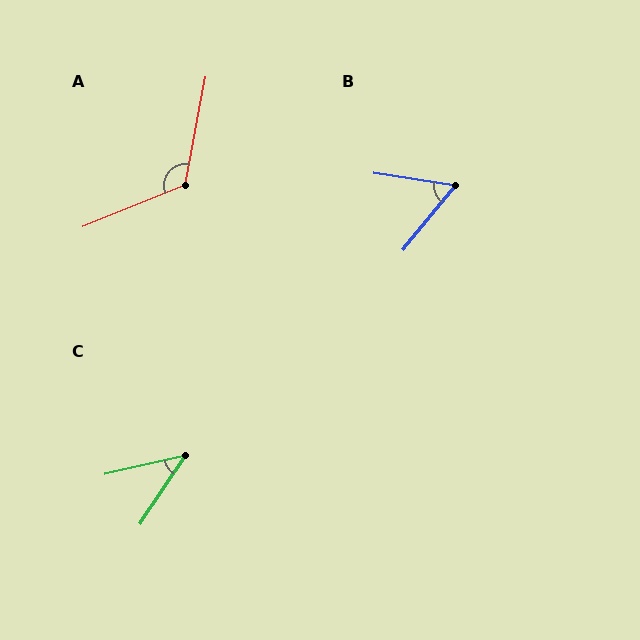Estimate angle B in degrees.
Approximately 60 degrees.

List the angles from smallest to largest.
C (44°), B (60°), A (123°).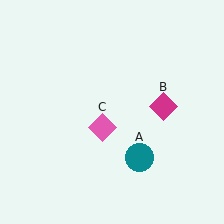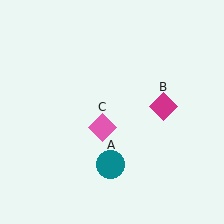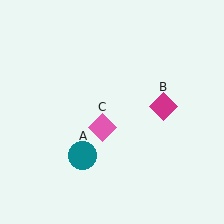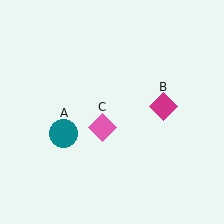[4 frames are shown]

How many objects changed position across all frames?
1 object changed position: teal circle (object A).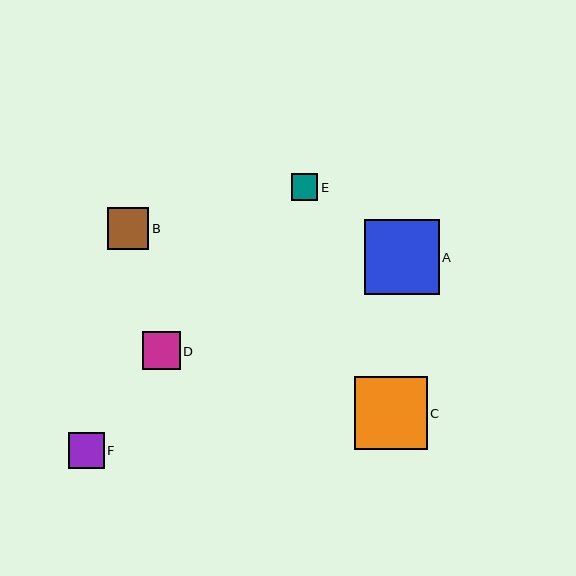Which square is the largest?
Square A is the largest with a size of approximately 75 pixels.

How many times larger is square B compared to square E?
Square B is approximately 1.6 times the size of square E.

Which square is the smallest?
Square E is the smallest with a size of approximately 27 pixels.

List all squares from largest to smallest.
From largest to smallest: A, C, B, D, F, E.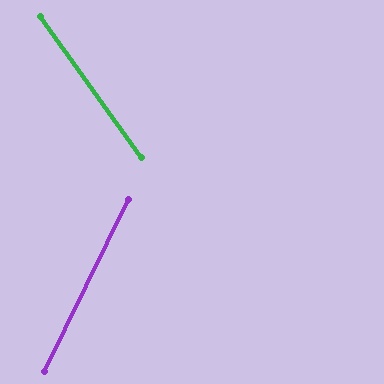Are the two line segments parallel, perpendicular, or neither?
Neither parallel nor perpendicular — they differ by about 62°.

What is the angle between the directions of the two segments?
Approximately 62 degrees.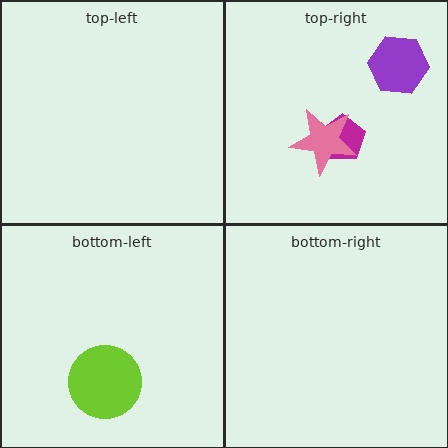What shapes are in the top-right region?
The purple hexagon, the magenta pentagon, the pink star.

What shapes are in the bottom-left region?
The lime circle.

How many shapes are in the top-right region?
3.